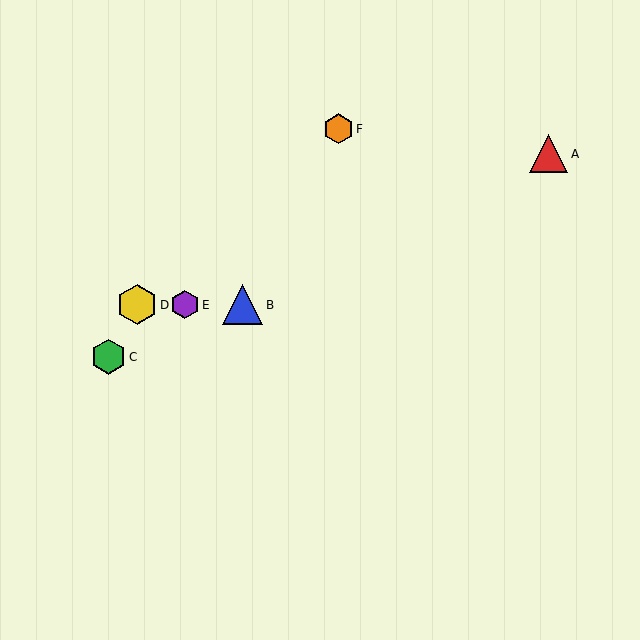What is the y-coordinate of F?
Object F is at y≈129.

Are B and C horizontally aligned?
No, B is at y≈305 and C is at y≈357.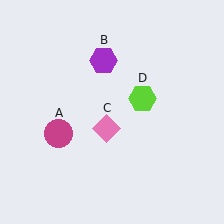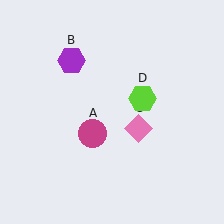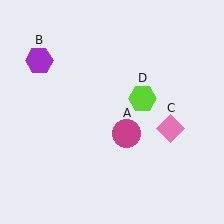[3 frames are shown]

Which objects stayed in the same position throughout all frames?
Lime hexagon (object D) remained stationary.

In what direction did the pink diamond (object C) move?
The pink diamond (object C) moved right.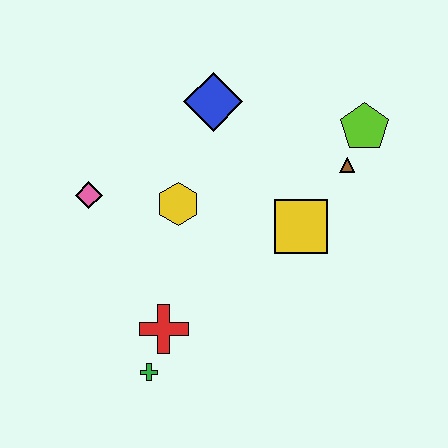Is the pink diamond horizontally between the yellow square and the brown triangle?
No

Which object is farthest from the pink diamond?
The lime pentagon is farthest from the pink diamond.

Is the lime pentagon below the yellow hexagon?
No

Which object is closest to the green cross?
The red cross is closest to the green cross.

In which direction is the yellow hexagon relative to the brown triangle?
The yellow hexagon is to the left of the brown triangle.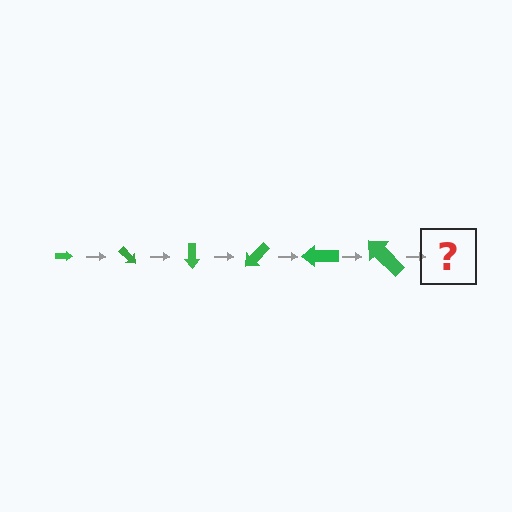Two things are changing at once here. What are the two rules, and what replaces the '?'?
The two rules are that the arrow grows larger each step and it rotates 45 degrees each step. The '?' should be an arrow, larger than the previous one and rotated 270 degrees from the start.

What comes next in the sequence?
The next element should be an arrow, larger than the previous one and rotated 270 degrees from the start.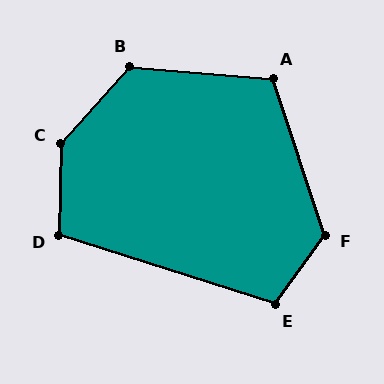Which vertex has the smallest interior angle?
D, at approximately 107 degrees.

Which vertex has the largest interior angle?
C, at approximately 139 degrees.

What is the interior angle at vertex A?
Approximately 113 degrees (obtuse).